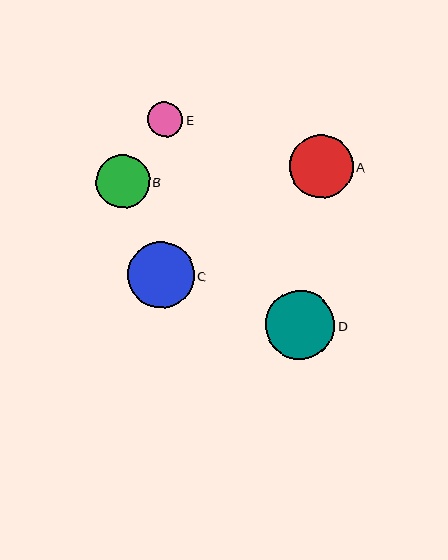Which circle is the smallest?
Circle E is the smallest with a size of approximately 35 pixels.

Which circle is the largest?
Circle D is the largest with a size of approximately 70 pixels.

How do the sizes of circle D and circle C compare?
Circle D and circle C are approximately the same size.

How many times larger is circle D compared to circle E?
Circle D is approximately 2.0 times the size of circle E.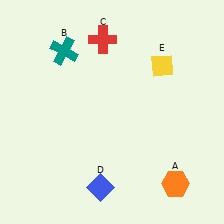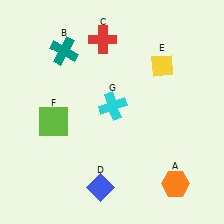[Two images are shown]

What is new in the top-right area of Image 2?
A cyan cross (G) was added in the top-right area of Image 2.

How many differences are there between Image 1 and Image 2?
There are 2 differences between the two images.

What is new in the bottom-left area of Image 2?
A lime square (F) was added in the bottom-left area of Image 2.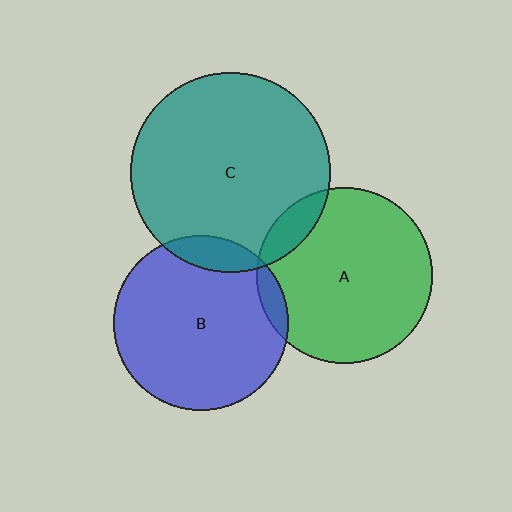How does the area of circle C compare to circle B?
Approximately 1.3 times.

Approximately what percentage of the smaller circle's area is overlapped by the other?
Approximately 10%.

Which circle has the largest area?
Circle C (teal).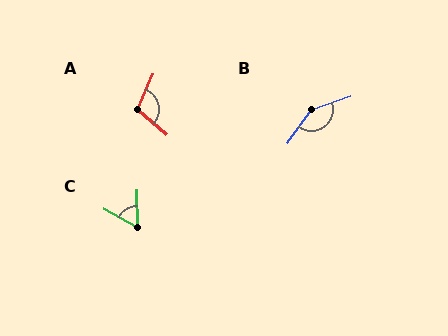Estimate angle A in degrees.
Approximately 107 degrees.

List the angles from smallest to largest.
C (61°), A (107°), B (145°).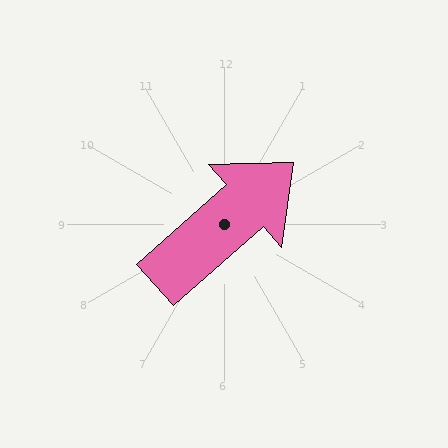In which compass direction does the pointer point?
Northeast.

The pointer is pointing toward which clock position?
Roughly 2 o'clock.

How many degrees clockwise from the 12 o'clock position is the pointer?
Approximately 49 degrees.